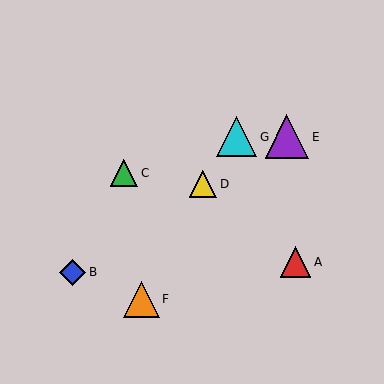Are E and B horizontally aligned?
No, E is at y≈137 and B is at y≈272.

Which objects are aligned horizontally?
Objects E, G are aligned horizontally.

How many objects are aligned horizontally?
2 objects (E, G) are aligned horizontally.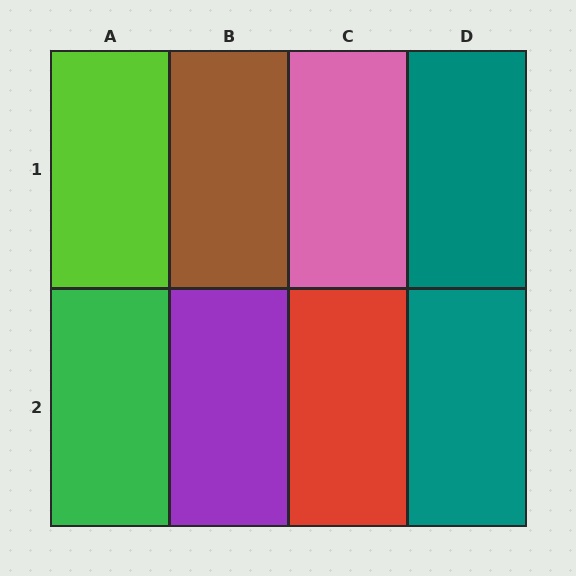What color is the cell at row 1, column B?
Brown.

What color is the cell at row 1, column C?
Pink.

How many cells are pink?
1 cell is pink.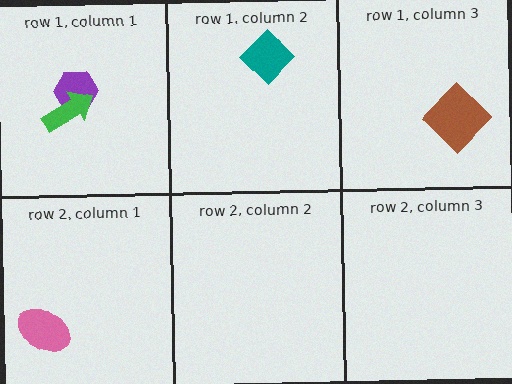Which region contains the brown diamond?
The row 1, column 3 region.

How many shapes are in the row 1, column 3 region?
1.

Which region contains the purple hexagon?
The row 1, column 1 region.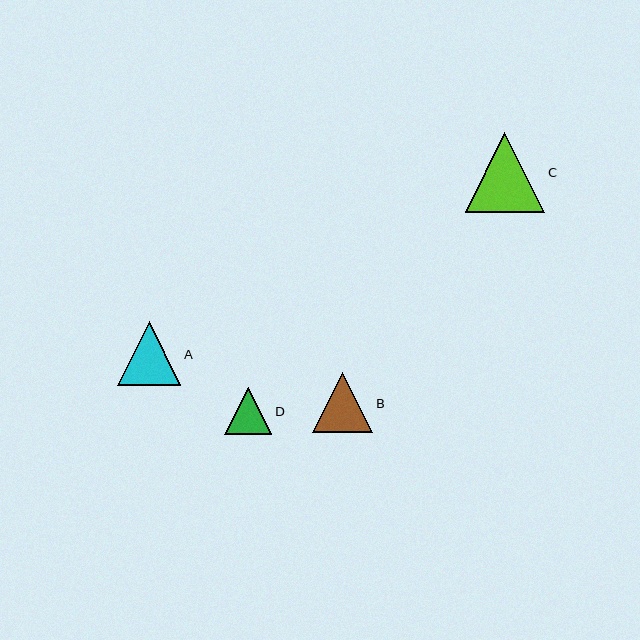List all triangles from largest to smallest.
From largest to smallest: C, A, B, D.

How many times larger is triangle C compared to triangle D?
Triangle C is approximately 1.7 times the size of triangle D.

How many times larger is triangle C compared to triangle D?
Triangle C is approximately 1.7 times the size of triangle D.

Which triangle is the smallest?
Triangle D is the smallest with a size of approximately 47 pixels.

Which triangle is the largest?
Triangle C is the largest with a size of approximately 80 pixels.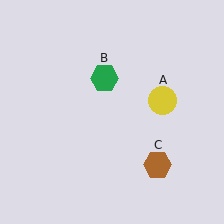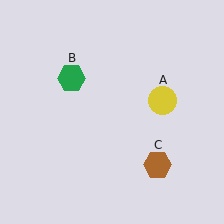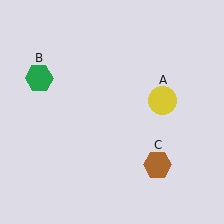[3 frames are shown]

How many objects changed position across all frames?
1 object changed position: green hexagon (object B).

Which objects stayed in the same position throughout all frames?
Yellow circle (object A) and brown hexagon (object C) remained stationary.